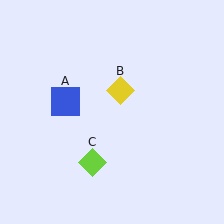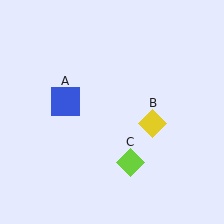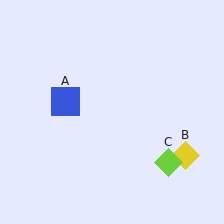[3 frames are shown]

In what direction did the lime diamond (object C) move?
The lime diamond (object C) moved right.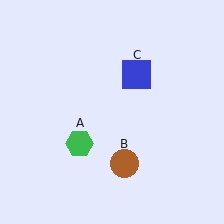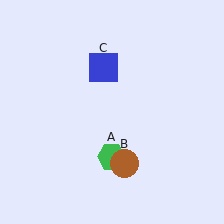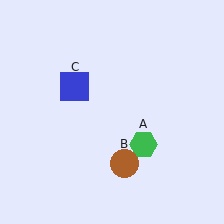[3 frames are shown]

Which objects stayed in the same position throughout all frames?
Brown circle (object B) remained stationary.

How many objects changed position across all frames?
2 objects changed position: green hexagon (object A), blue square (object C).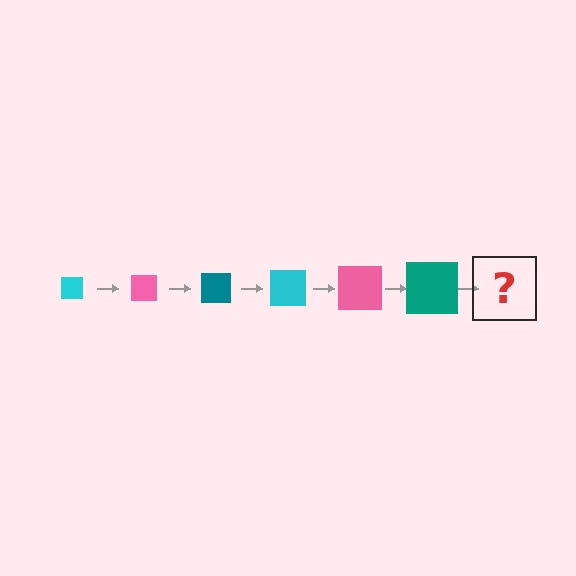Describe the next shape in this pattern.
It should be a cyan square, larger than the previous one.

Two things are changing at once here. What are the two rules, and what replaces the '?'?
The two rules are that the square grows larger each step and the color cycles through cyan, pink, and teal. The '?' should be a cyan square, larger than the previous one.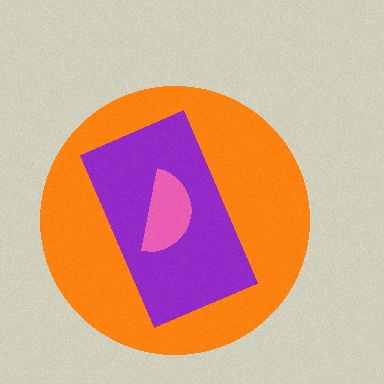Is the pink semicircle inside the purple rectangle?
Yes.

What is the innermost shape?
The pink semicircle.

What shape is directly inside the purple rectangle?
The pink semicircle.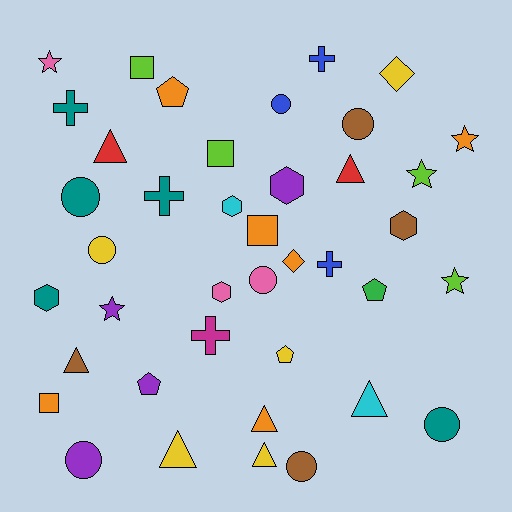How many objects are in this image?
There are 40 objects.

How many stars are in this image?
There are 5 stars.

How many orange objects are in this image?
There are 6 orange objects.